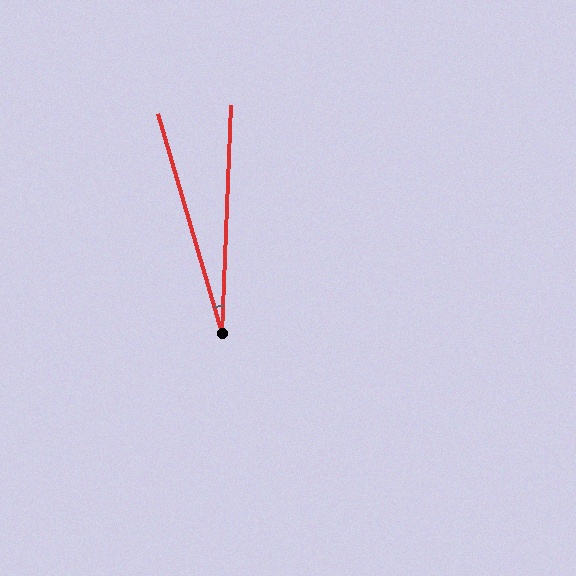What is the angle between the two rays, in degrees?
Approximately 19 degrees.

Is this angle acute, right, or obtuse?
It is acute.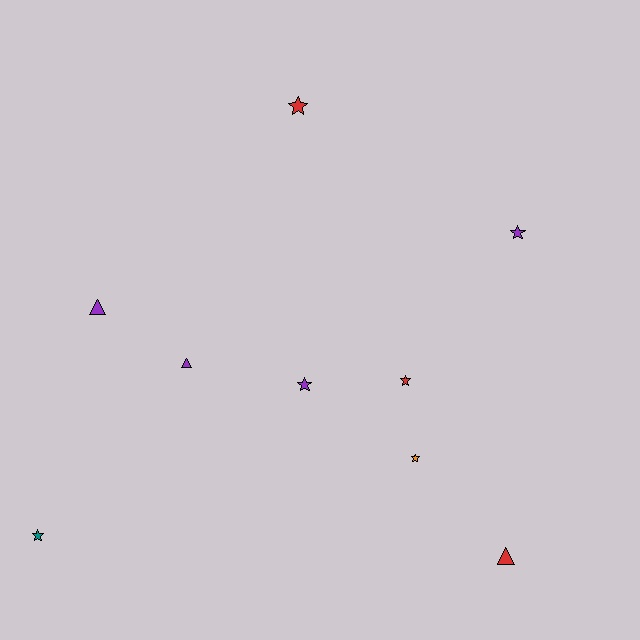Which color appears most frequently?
Purple, with 4 objects.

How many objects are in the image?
There are 9 objects.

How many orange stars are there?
There is 1 orange star.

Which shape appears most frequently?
Star, with 6 objects.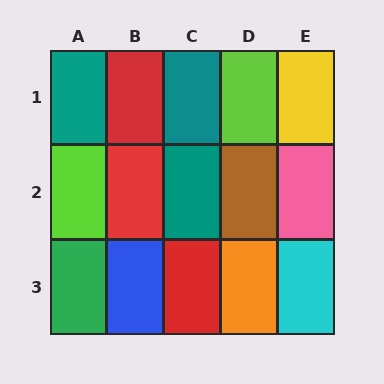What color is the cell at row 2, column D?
Brown.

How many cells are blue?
1 cell is blue.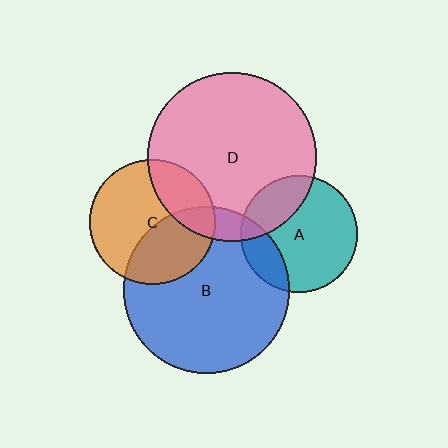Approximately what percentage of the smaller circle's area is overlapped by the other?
Approximately 10%.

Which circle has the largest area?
Circle D (pink).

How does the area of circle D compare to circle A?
Approximately 2.1 times.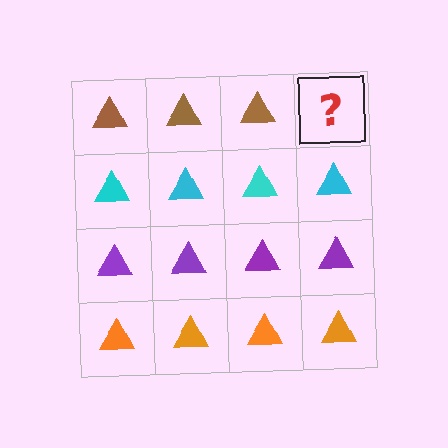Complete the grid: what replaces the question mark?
The question mark should be replaced with a brown triangle.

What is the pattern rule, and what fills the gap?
The rule is that each row has a consistent color. The gap should be filled with a brown triangle.